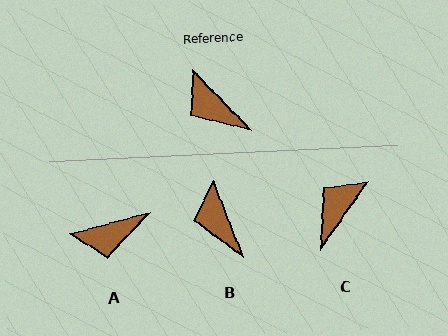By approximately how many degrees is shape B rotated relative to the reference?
Approximately 23 degrees clockwise.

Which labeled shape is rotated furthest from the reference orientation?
C, about 80 degrees away.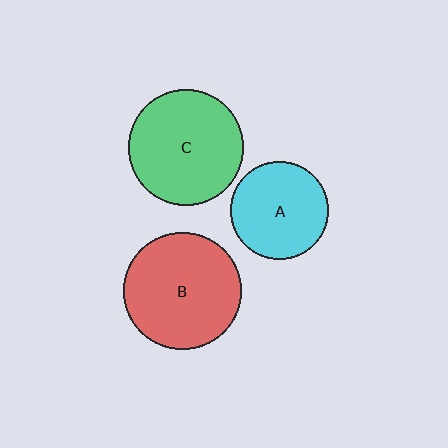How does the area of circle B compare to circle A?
Approximately 1.4 times.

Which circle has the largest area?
Circle B (red).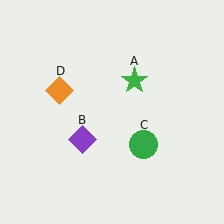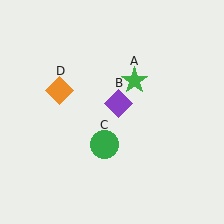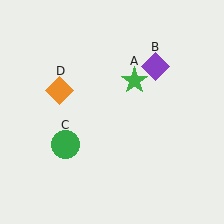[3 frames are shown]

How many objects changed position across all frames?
2 objects changed position: purple diamond (object B), green circle (object C).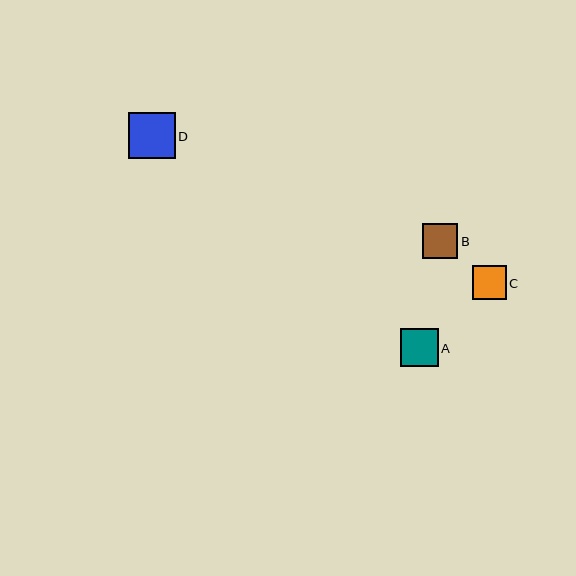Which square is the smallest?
Square C is the smallest with a size of approximately 34 pixels.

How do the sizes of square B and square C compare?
Square B and square C are approximately the same size.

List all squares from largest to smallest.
From largest to smallest: D, A, B, C.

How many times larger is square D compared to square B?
Square D is approximately 1.3 times the size of square B.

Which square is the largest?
Square D is the largest with a size of approximately 46 pixels.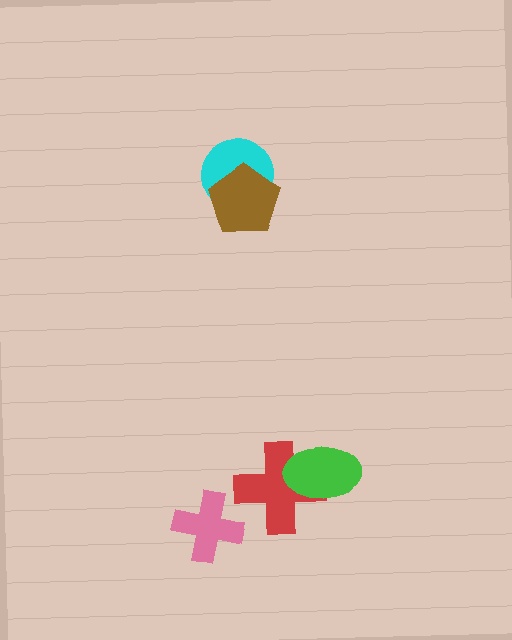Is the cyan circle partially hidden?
Yes, it is partially covered by another shape.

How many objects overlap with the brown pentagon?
1 object overlaps with the brown pentagon.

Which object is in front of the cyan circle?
The brown pentagon is in front of the cyan circle.